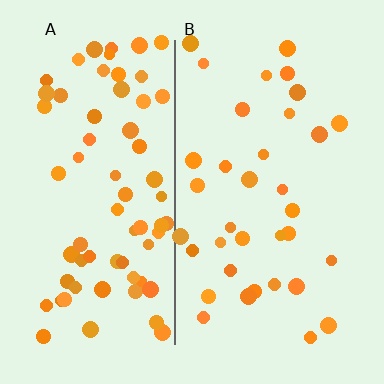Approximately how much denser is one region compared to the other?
Approximately 2.0× — region A over region B.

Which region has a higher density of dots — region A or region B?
A (the left).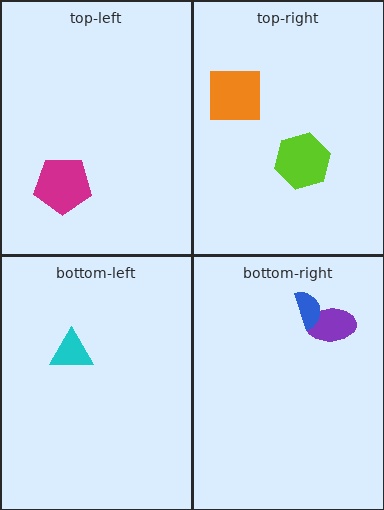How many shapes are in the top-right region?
2.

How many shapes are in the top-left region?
1.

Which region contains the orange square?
The top-right region.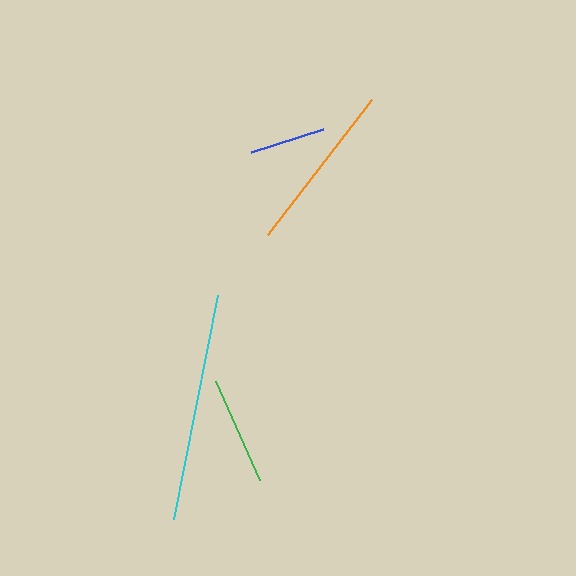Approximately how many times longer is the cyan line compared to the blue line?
The cyan line is approximately 3.0 times the length of the blue line.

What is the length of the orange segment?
The orange segment is approximately 170 pixels long.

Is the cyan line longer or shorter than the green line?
The cyan line is longer than the green line.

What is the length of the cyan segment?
The cyan segment is approximately 229 pixels long.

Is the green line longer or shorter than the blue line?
The green line is longer than the blue line.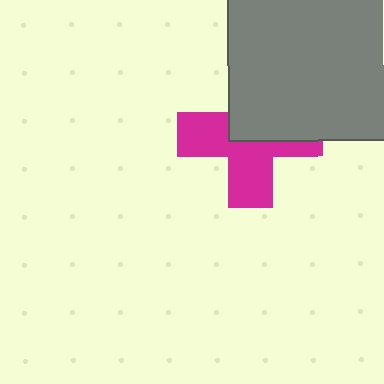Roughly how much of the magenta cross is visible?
About half of it is visible (roughly 54%).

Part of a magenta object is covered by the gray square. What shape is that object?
It is a cross.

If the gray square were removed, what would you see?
You would see the complete magenta cross.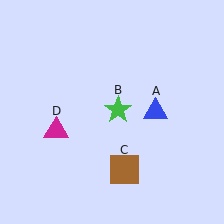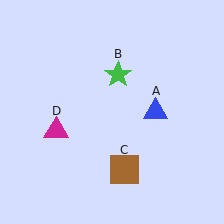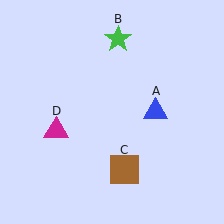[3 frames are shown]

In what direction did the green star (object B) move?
The green star (object B) moved up.